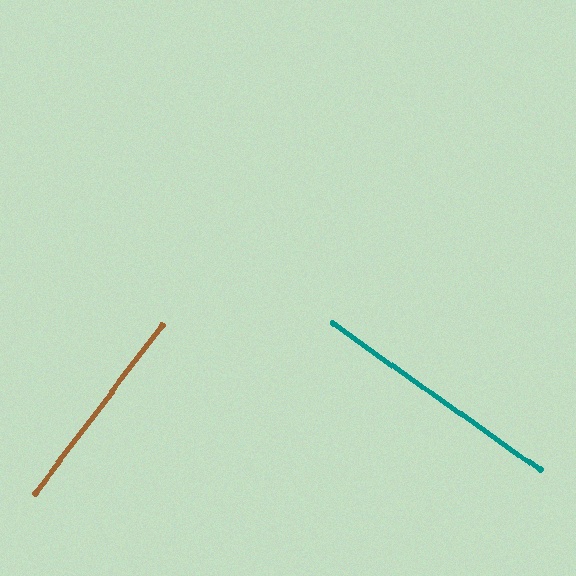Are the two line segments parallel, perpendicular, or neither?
Perpendicular — they meet at approximately 88°.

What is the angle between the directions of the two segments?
Approximately 88 degrees.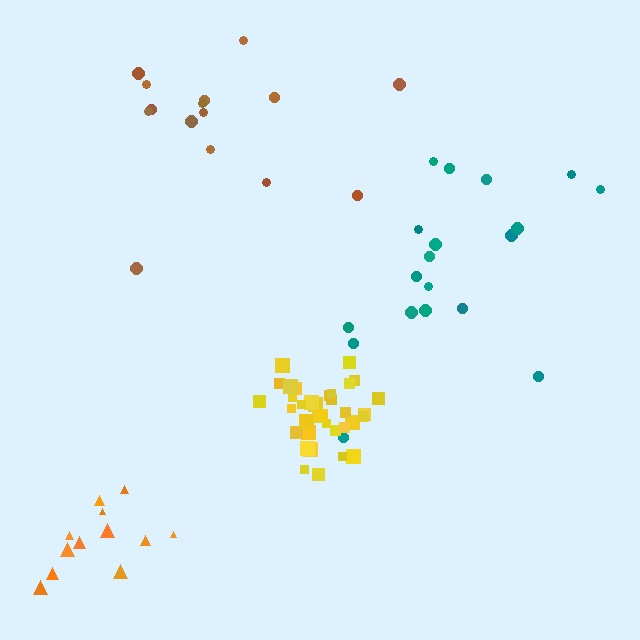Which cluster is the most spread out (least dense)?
Brown.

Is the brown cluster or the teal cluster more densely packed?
Teal.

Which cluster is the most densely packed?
Yellow.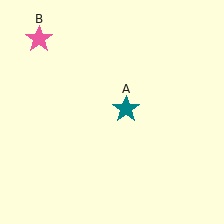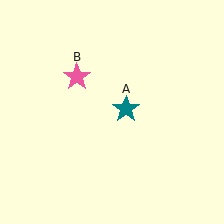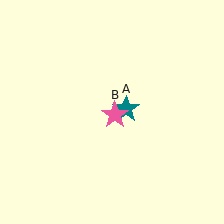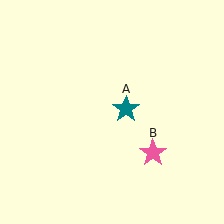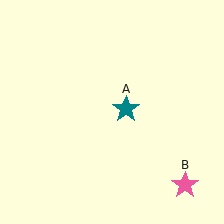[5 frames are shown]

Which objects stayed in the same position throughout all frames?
Teal star (object A) remained stationary.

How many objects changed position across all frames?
1 object changed position: pink star (object B).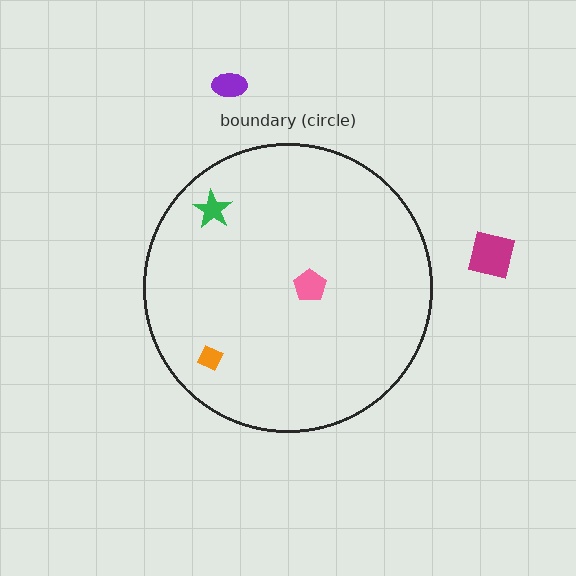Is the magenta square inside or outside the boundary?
Outside.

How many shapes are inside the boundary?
3 inside, 2 outside.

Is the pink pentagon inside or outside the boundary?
Inside.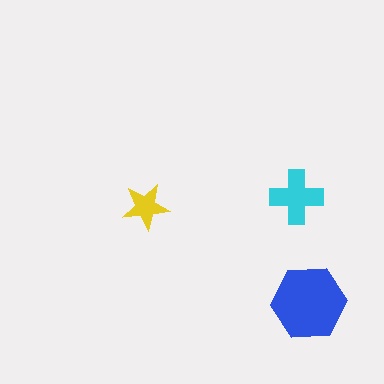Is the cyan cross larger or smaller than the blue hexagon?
Smaller.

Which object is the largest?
The blue hexagon.